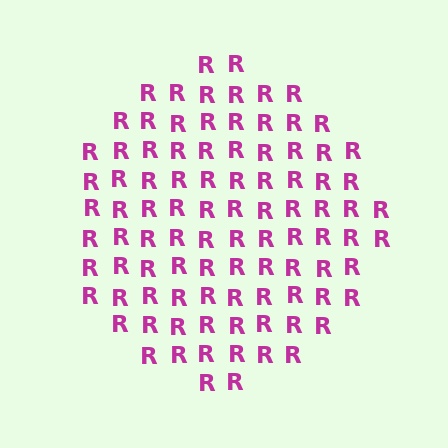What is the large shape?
The large shape is a circle.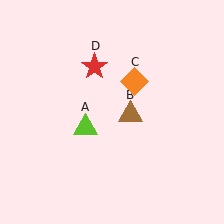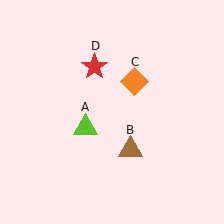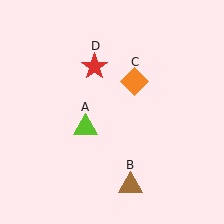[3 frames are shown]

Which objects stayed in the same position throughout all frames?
Lime triangle (object A) and orange diamond (object C) and red star (object D) remained stationary.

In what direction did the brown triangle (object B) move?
The brown triangle (object B) moved down.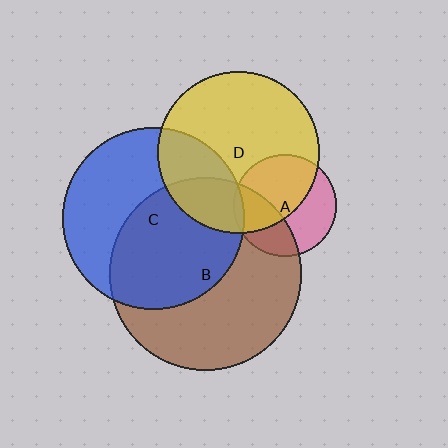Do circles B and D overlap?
Yes.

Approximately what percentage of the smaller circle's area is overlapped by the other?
Approximately 20%.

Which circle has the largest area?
Circle B (brown).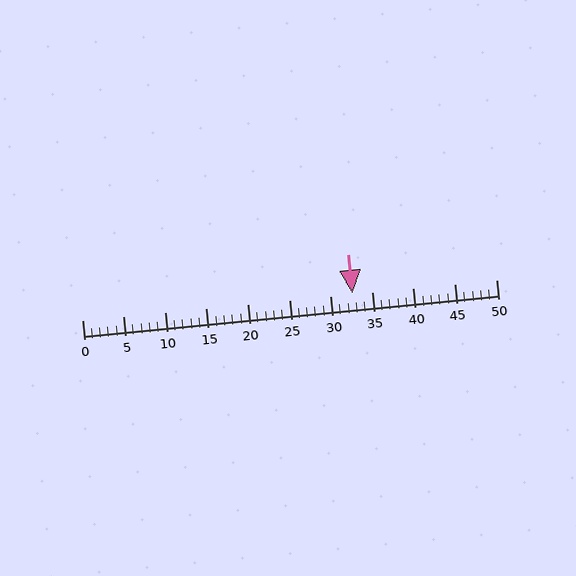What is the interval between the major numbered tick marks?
The major tick marks are spaced 5 units apart.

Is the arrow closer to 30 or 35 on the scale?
The arrow is closer to 35.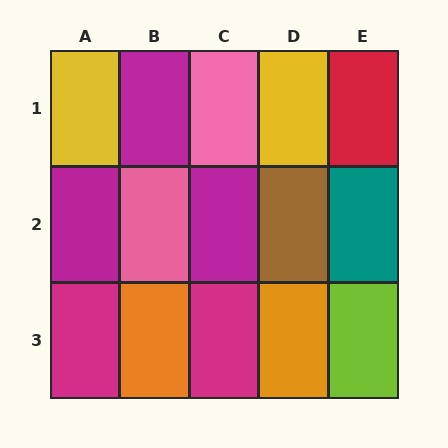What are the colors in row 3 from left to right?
Magenta, orange, magenta, orange, lime.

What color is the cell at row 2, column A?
Magenta.